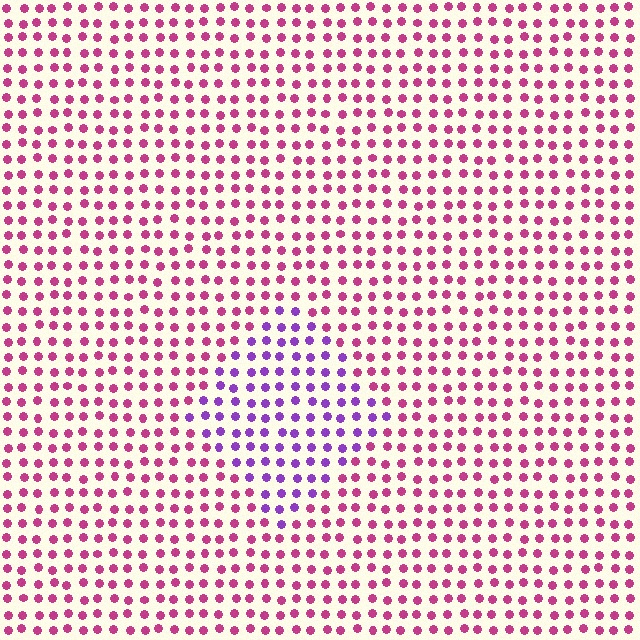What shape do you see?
I see a diamond.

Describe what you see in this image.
The image is filled with small magenta elements in a uniform arrangement. A diamond-shaped region is visible where the elements are tinted to a slightly different hue, forming a subtle color boundary.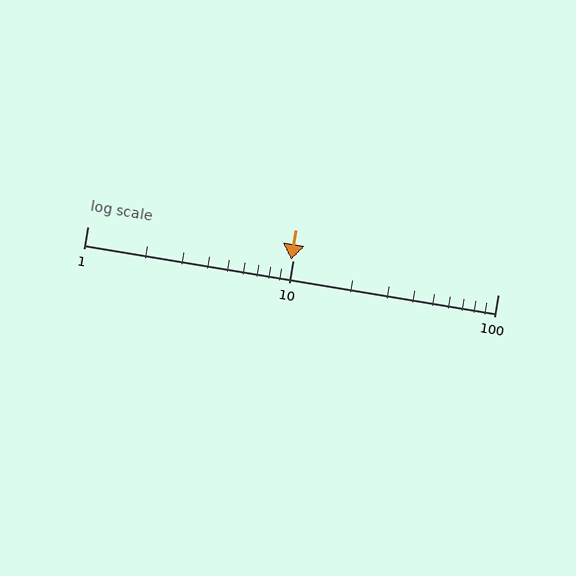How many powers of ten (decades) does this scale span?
The scale spans 2 decades, from 1 to 100.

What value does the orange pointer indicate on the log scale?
The pointer indicates approximately 9.8.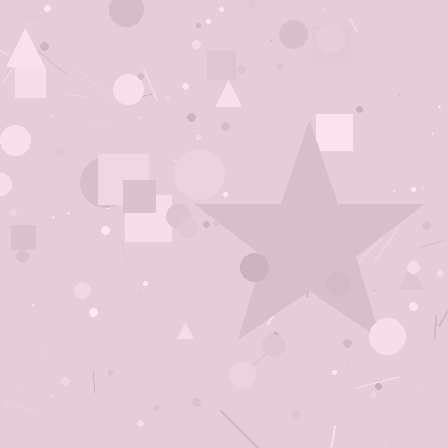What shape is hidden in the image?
A star is hidden in the image.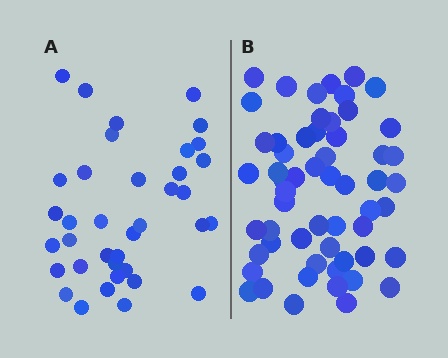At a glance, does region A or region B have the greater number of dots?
Region B (the right region) has more dots.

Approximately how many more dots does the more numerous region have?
Region B has approximately 20 more dots than region A.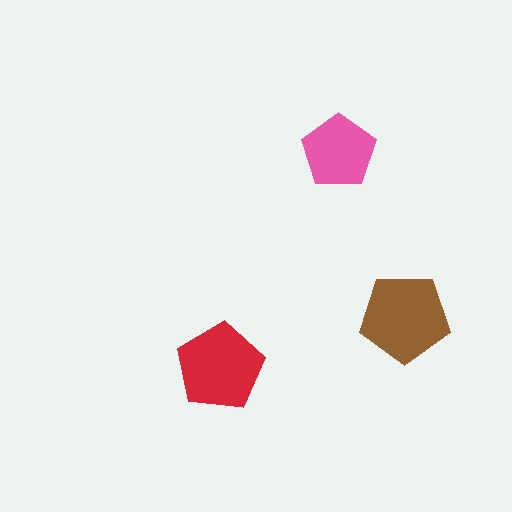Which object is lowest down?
The red pentagon is bottommost.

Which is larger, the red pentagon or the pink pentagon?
The red one.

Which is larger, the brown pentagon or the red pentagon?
The brown one.